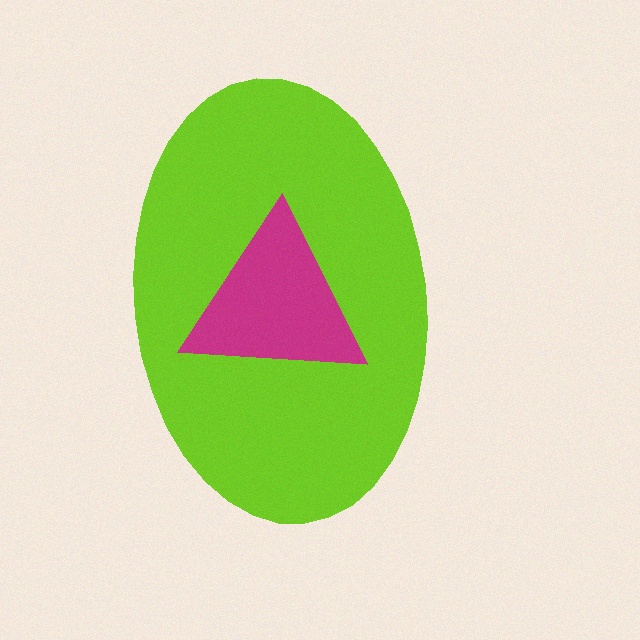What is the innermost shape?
The magenta triangle.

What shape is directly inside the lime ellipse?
The magenta triangle.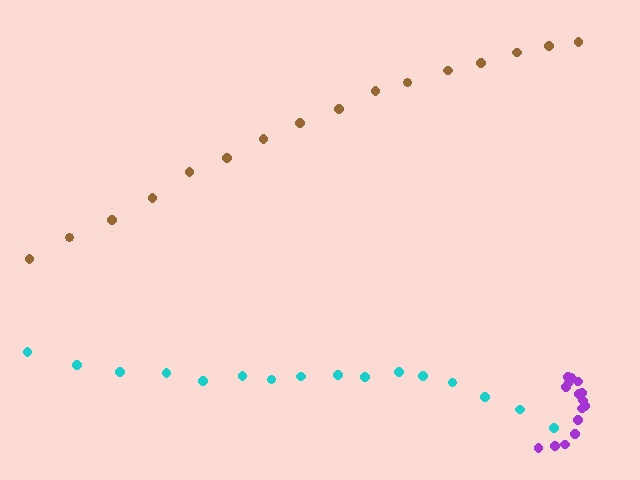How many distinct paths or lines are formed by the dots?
There are 3 distinct paths.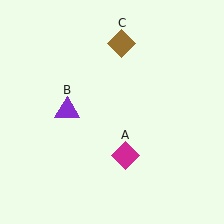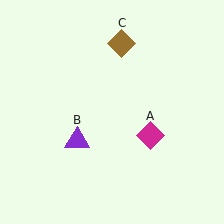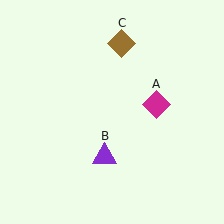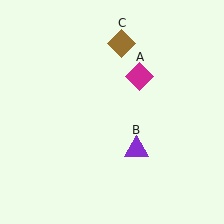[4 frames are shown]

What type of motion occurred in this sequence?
The magenta diamond (object A), purple triangle (object B) rotated counterclockwise around the center of the scene.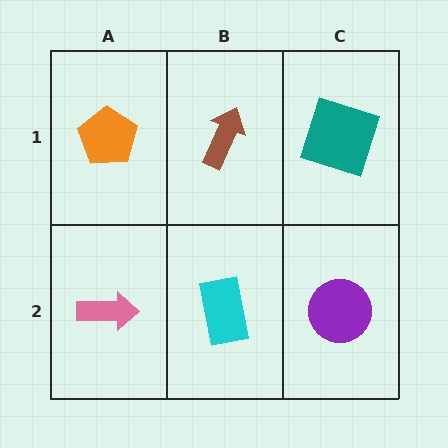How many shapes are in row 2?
3 shapes.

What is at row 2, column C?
A purple circle.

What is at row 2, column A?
A pink arrow.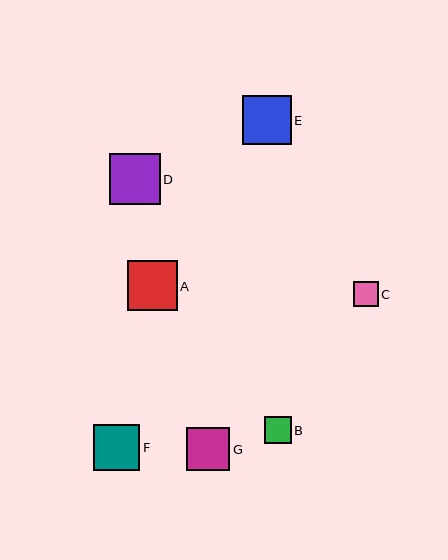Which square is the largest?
Square D is the largest with a size of approximately 51 pixels.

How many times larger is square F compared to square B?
Square F is approximately 1.7 times the size of square B.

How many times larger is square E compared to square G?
Square E is approximately 1.1 times the size of square G.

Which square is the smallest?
Square C is the smallest with a size of approximately 25 pixels.